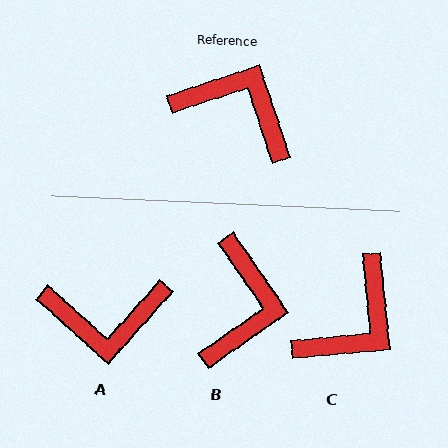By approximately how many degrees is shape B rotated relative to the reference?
Approximately 73 degrees clockwise.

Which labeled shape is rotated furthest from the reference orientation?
A, about 150 degrees away.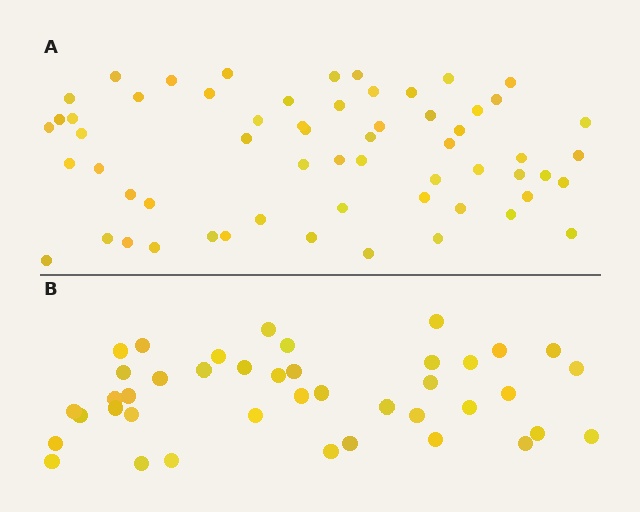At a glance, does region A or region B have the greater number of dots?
Region A (the top region) has more dots.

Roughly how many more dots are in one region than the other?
Region A has approximately 20 more dots than region B.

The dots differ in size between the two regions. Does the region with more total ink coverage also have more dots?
No. Region B has more total ink coverage because its dots are larger, but region A actually contains more individual dots. Total area can be misleading — the number of items is what matters here.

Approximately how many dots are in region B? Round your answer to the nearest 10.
About 40 dots. (The exact count is 41, which rounds to 40.)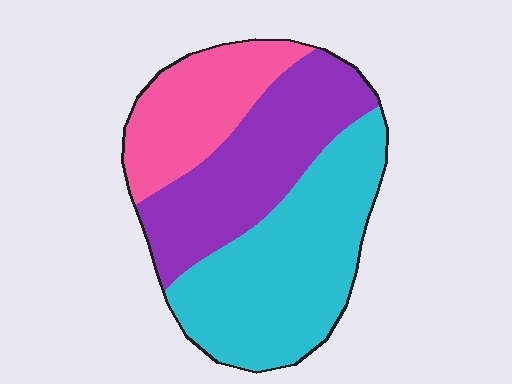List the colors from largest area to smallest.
From largest to smallest: cyan, purple, pink.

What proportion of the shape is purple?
Purple covers around 35% of the shape.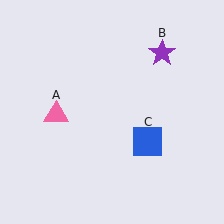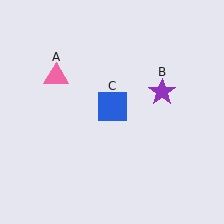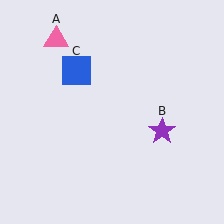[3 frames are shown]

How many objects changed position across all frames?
3 objects changed position: pink triangle (object A), purple star (object B), blue square (object C).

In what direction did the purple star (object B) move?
The purple star (object B) moved down.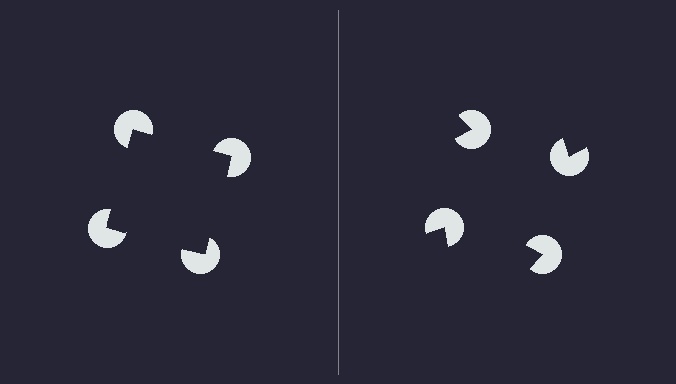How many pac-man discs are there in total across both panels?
8 — 4 on each side.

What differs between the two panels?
The pac-man discs are positioned identically on both sides; only the wedge orientations differ. On the left they align to a square; on the right they are misaligned.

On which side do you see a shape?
An illusory square appears on the left side. On the right side the wedge cuts are rotated, so no coherent shape forms.